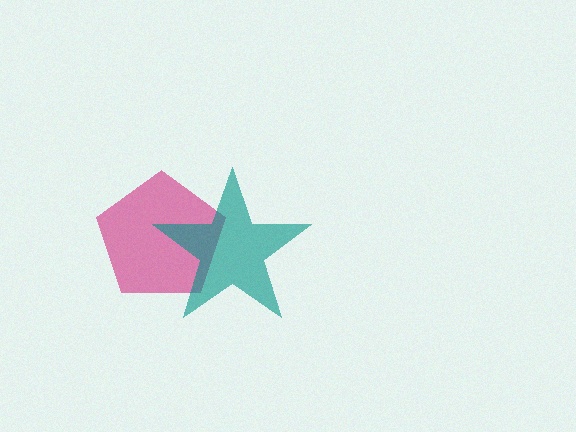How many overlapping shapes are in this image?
There are 2 overlapping shapes in the image.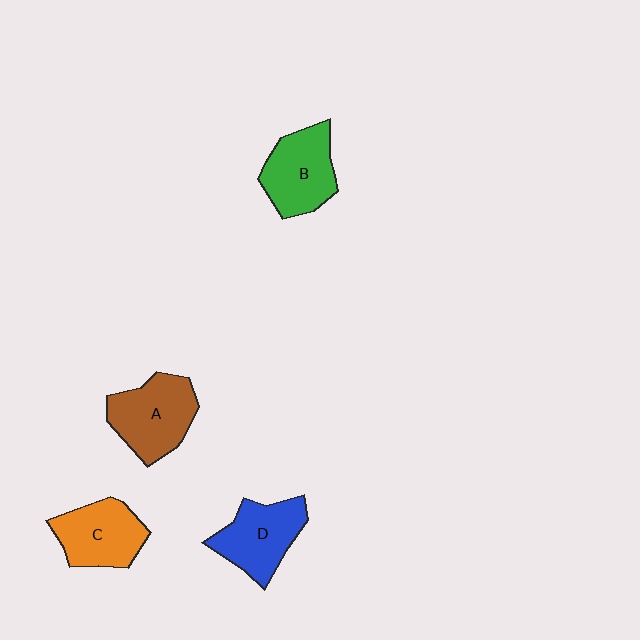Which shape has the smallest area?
Shape C (orange).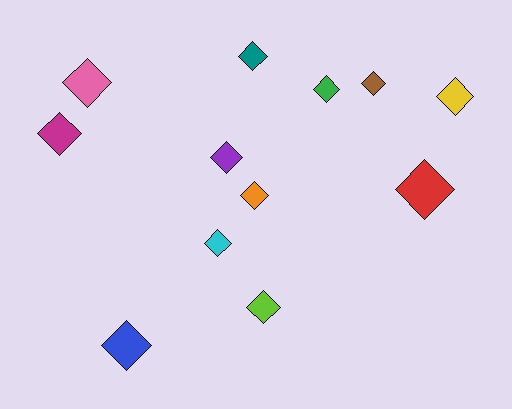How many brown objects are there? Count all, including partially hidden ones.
There is 1 brown object.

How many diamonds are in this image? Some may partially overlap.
There are 12 diamonds.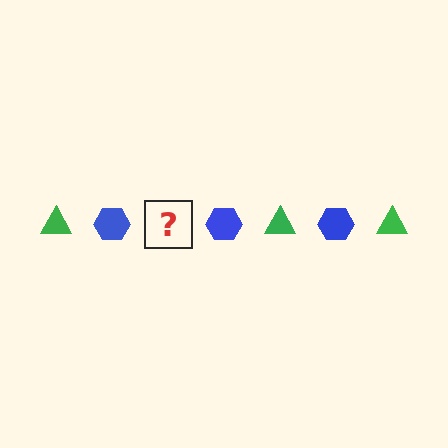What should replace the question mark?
The question mark should be replaced with a green triangle.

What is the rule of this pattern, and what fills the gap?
The rule is that the pattern alternates between green triangle and blue hexagon. The gap should be filled with a green triangle.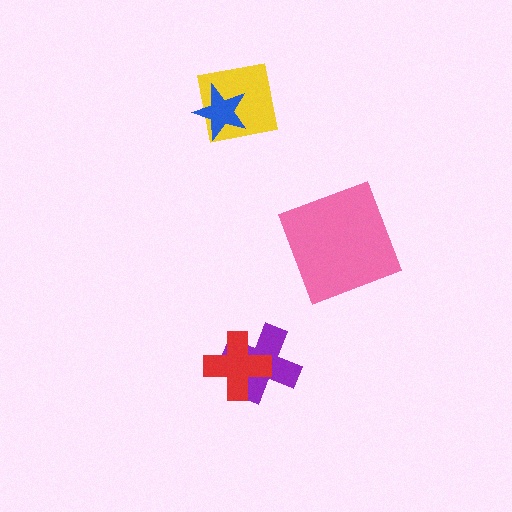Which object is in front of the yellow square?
The blue star is in front of the yellow square.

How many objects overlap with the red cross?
1 object overlaps with the red cross.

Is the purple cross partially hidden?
Yes, it is partially covered by another shape.